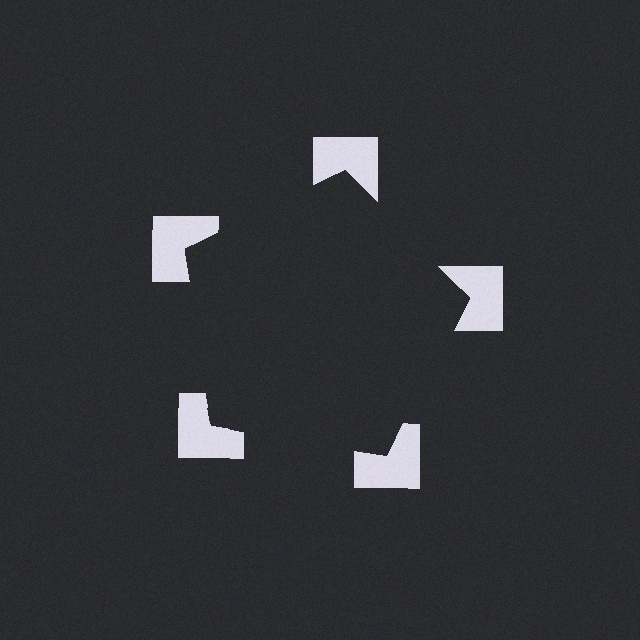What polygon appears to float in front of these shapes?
An illusory pentagon — its edges are inferred from the aligned wedge cuts in the notched squares, not physically drawn.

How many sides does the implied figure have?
5 sides.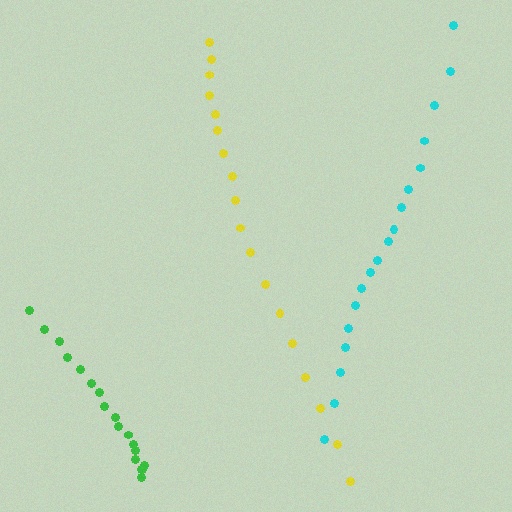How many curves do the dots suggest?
There are 3 distinct paths.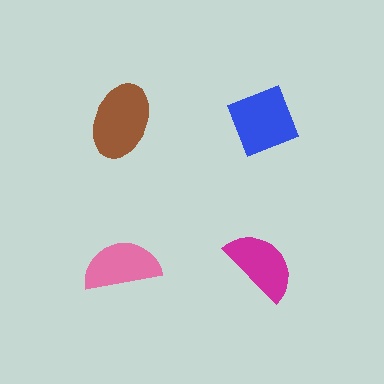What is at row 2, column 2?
A magenta semicircle.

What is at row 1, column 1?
A brown ellipse.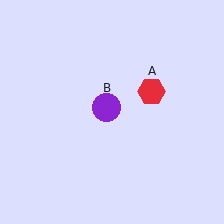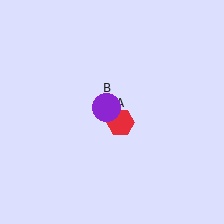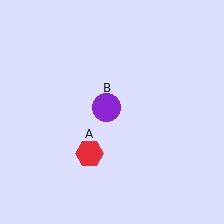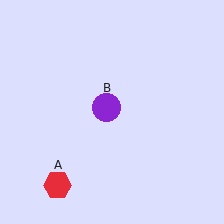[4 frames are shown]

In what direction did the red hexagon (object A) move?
The red hexagon (object A) moved down and to the left.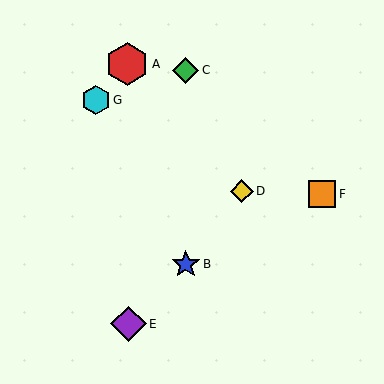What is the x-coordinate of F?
Object F is at x≈322.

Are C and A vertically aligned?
No, C is at x≈186 and A is at x≈127.